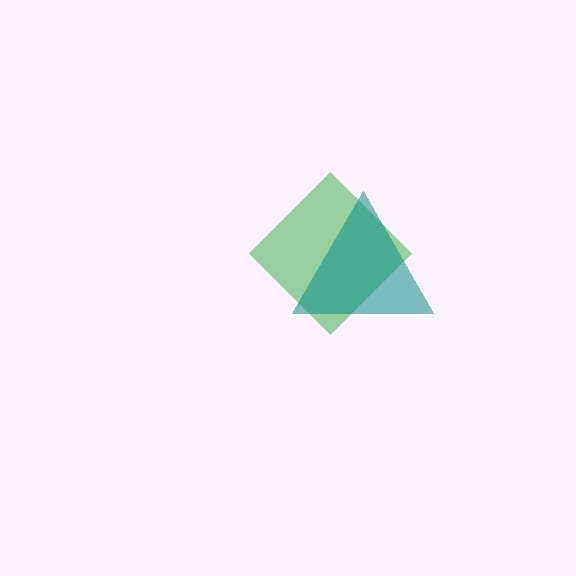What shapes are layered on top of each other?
The layered shapes are: a green diamond, a teal triangle.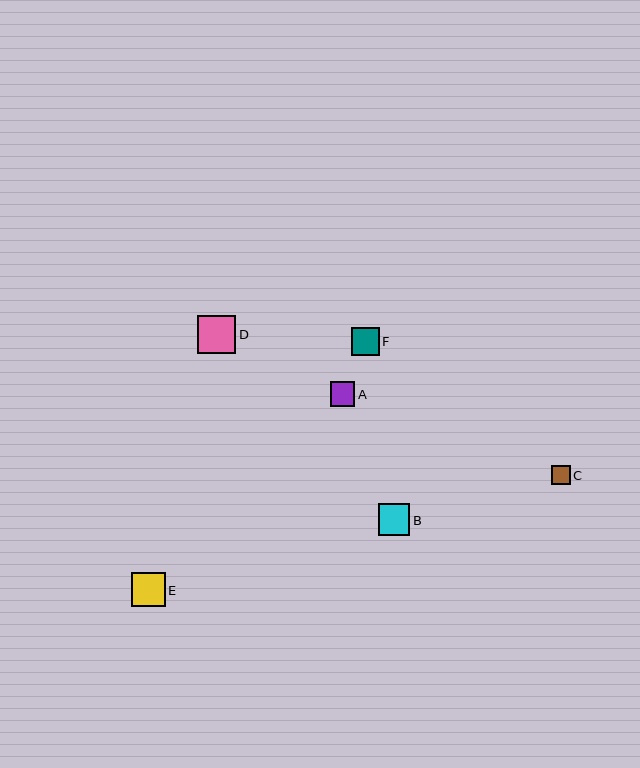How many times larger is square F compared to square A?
Square F is approximately 1.1 times the size of square A.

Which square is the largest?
Square D is the largest with a size of approximately 38 pixels.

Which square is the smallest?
Square C is the smallest with a size of approximately 18 pixels.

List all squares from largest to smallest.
From largest to smallest: D, E, B, F, A, C.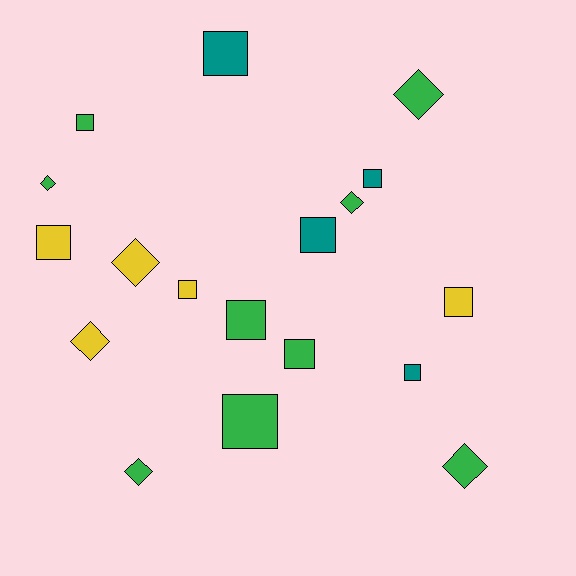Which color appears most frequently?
Green, with 9 objects.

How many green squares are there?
There are 4 green squares.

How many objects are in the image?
There are 18 objects.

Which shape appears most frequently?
Square, with 11 objects.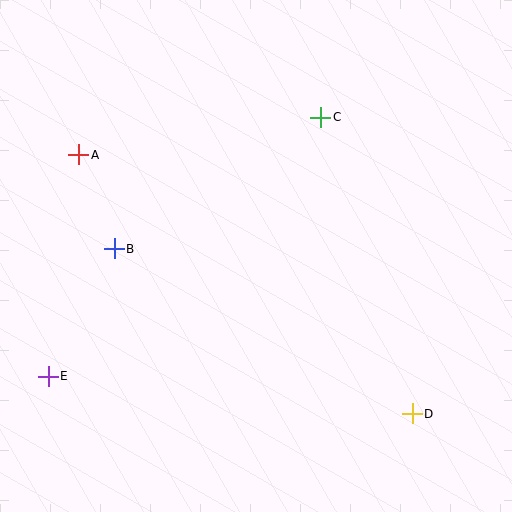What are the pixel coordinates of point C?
Point C is at (321, 117).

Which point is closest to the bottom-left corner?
Point E is closest to the bottom-left corner.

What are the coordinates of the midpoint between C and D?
The midpoint between C and D is at (366, 265).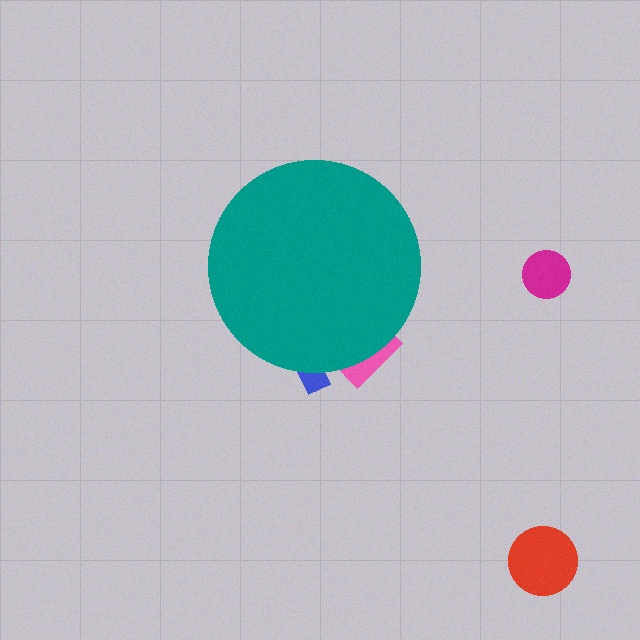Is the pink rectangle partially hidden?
Yes, the pink rectangle is partially hidden behind the teal circle.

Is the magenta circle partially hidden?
No, the magenta circle is fully visible.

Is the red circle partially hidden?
No, the red circle is fully visible.